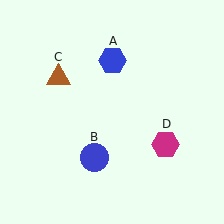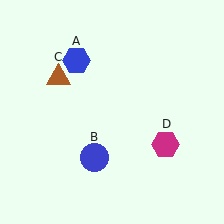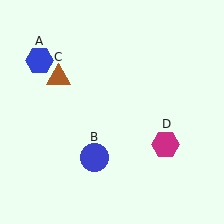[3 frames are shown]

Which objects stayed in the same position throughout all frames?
Blue circle (object B) and brown triangle (object C) and magenta hexagon (object D) remained stationary.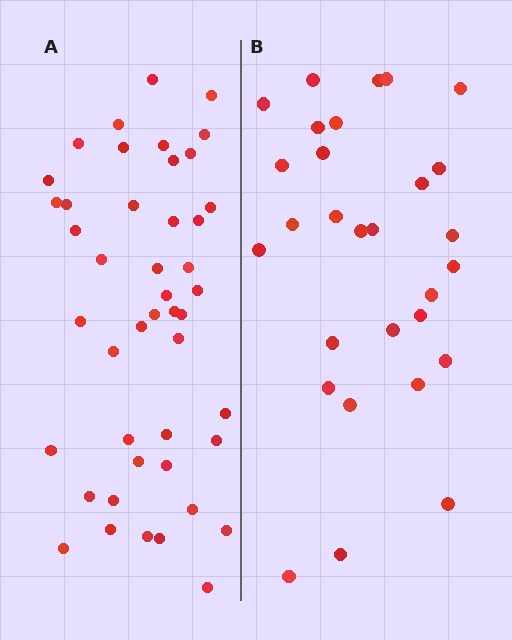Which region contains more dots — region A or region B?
Region A (the left region) has more dots.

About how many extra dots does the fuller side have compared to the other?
Region A has approximately 15 more dots than region B.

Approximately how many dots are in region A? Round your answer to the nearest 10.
About 40 dots. (The exact count is 45, which rounds to 40.)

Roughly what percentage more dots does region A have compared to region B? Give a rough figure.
About 55% more.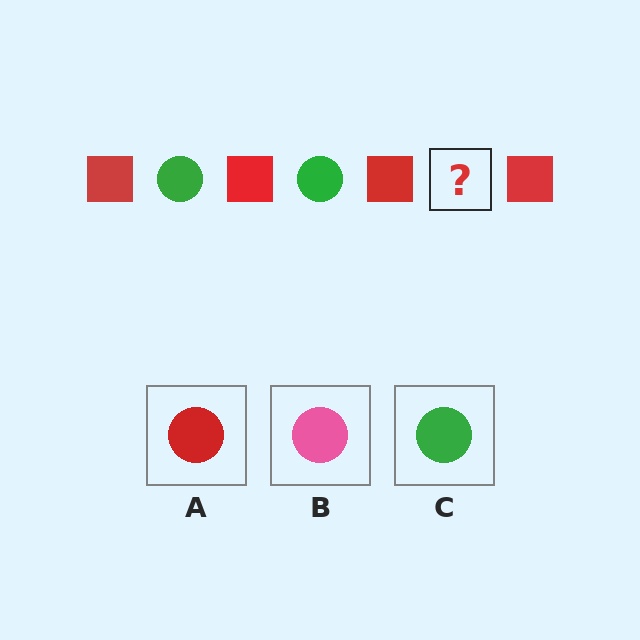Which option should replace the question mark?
Option C.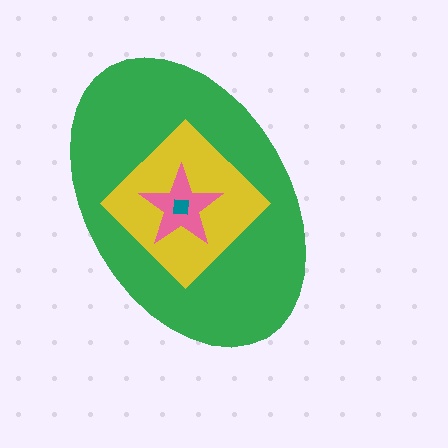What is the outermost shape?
The green ellipse.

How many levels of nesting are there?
4.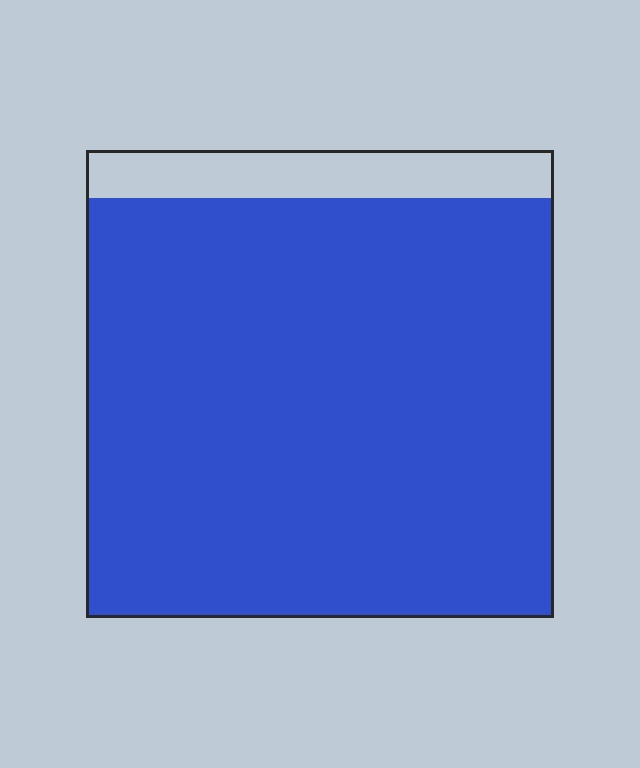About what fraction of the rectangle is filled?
About nine tenths (9/10).